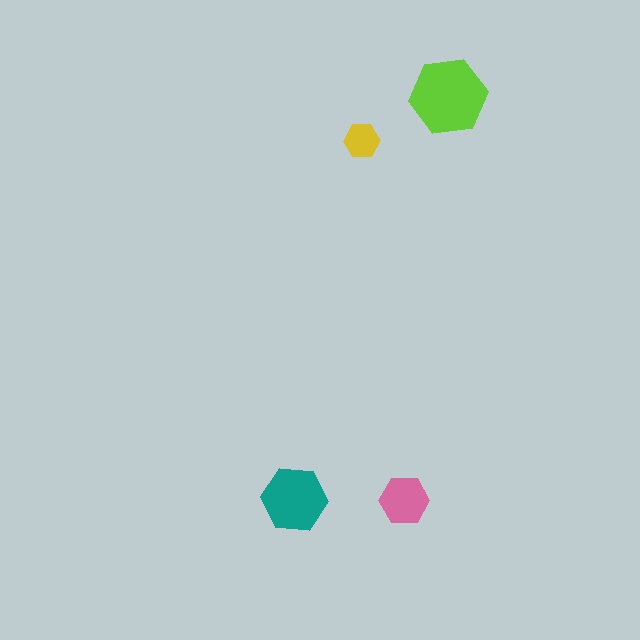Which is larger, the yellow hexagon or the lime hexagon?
The lime one.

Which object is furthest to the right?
The lime hexagon is rightmost.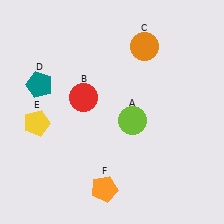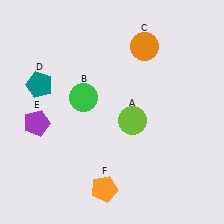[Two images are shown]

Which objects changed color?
B changed from red to green. E changed from yellow to purple.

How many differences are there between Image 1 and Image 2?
There are 2 differences between the two images.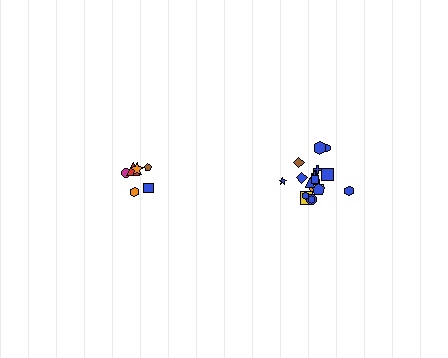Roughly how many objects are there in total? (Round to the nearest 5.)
Roughly 25 objects in total.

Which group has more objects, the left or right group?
The right group.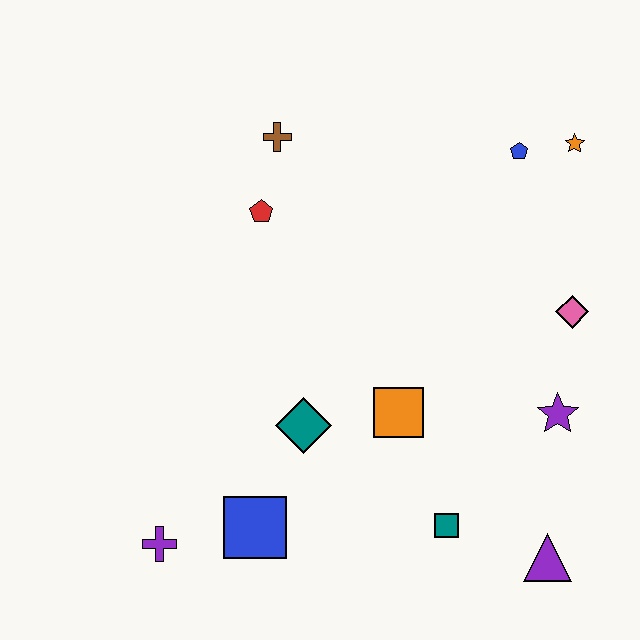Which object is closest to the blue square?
The purple cross is closest to the blue square.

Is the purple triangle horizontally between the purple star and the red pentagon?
Yes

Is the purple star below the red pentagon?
Yes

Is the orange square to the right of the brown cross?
Yes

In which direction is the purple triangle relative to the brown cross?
The purple triangle is below the brown cross.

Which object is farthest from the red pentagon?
The purple triangle is farthest from the red pentagon.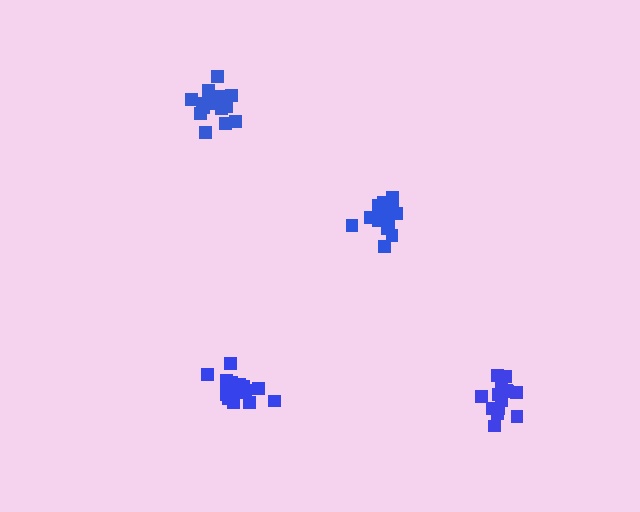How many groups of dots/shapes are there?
There are 4 groups.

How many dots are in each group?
Group 1: 17 dots, Group 2: 17 dots, Group 3: 14 dots, Group 4: 17 dots (65 total).